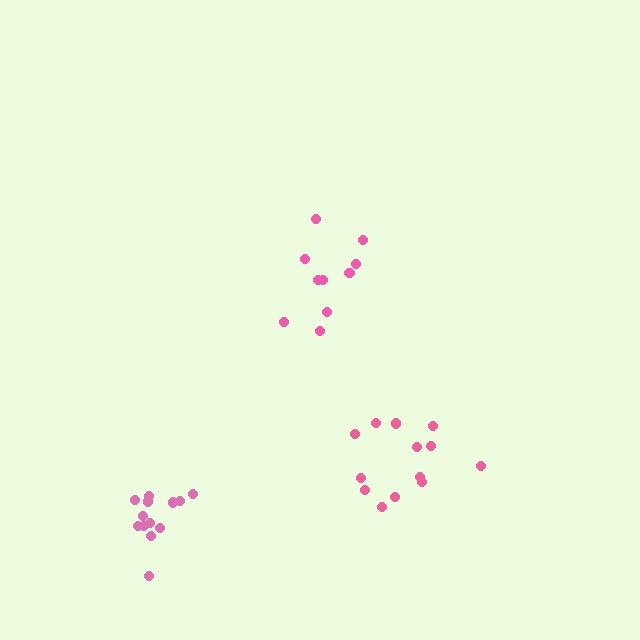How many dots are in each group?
Group 1: 10 dots, Group 2: 13 dots, Group 3: 13 dots (36 total).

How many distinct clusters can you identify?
There are 3 distinct clusters.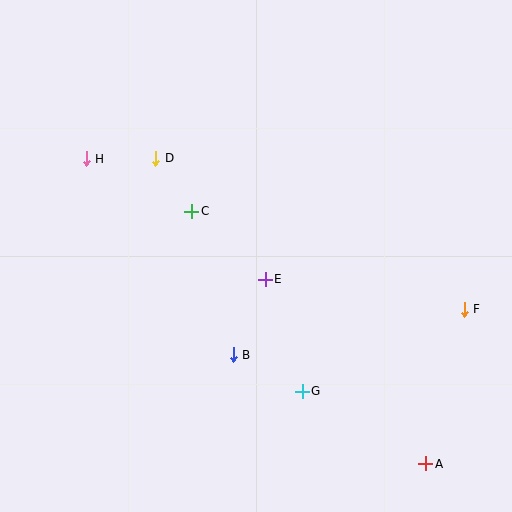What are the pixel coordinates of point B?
Point B is at (233, 355).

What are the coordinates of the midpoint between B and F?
The midpoint between B and F is at (349, 332).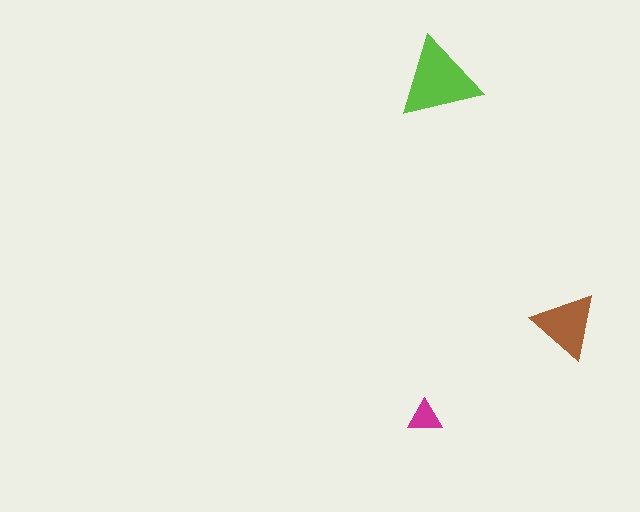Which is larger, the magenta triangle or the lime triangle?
The lime one.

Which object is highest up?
The lime triangle is topmost.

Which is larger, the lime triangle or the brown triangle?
The lime one.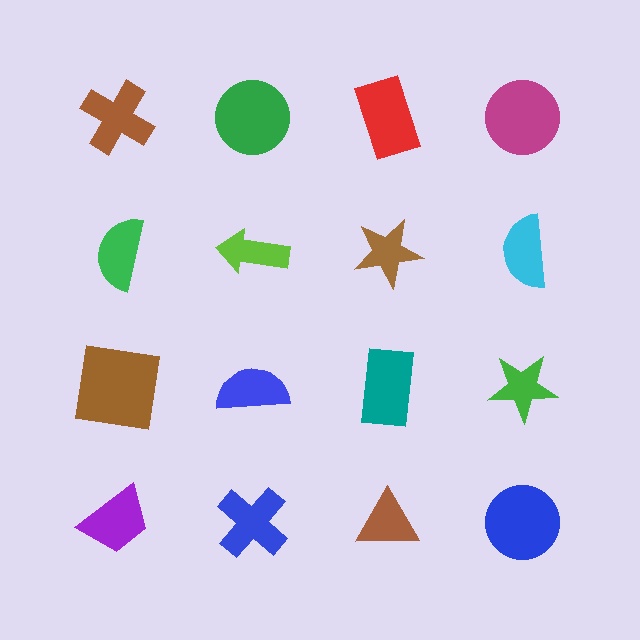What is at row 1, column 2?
A green circle.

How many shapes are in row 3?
4 shapes.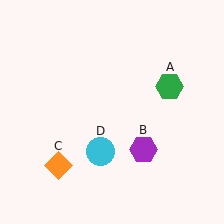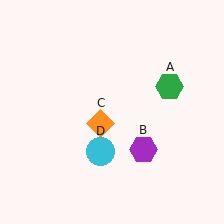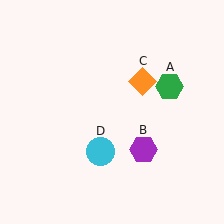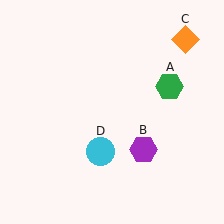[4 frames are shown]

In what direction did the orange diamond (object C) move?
The orange diamond (object C) moved up and to the right.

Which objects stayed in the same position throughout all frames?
Green hexagon (object A) and purple hexagon (object B) and cyan circle (object D) remained stationary.